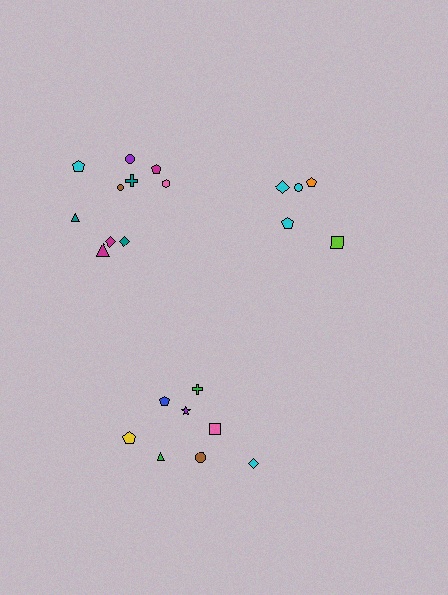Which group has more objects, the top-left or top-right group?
The top-left group.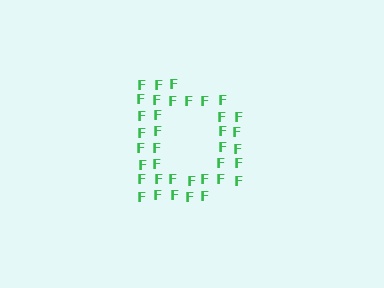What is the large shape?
The large shape is the letter D.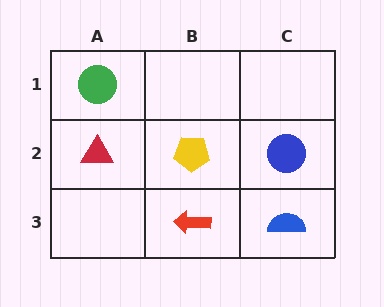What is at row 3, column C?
A blue semicircle.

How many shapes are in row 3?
2 shapes.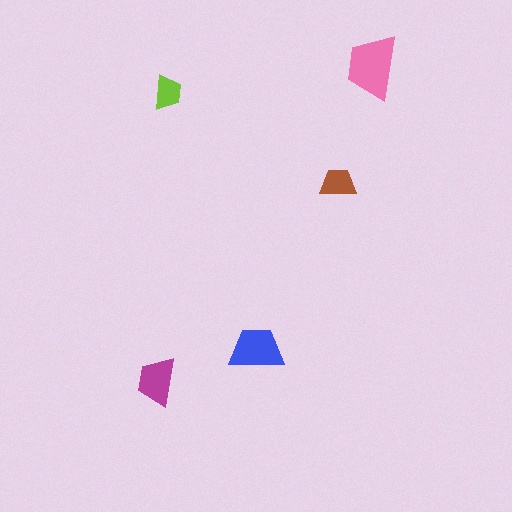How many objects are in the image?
There are 5 objects in the image.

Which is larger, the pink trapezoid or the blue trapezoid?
The pink one.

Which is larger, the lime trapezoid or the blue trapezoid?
The blue one.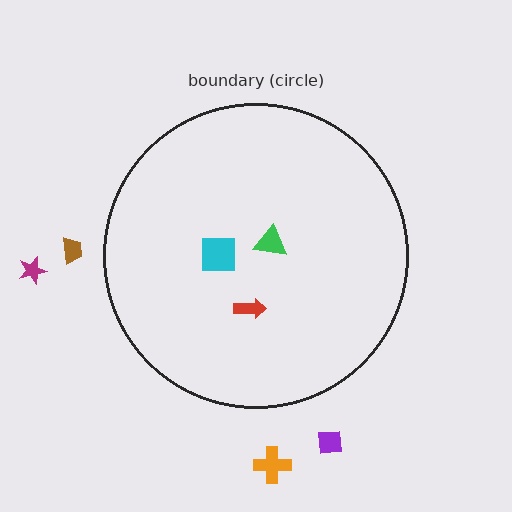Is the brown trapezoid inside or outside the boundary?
Outside.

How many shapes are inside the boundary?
3 inside, 4 outside.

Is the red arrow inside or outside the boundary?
Inside.